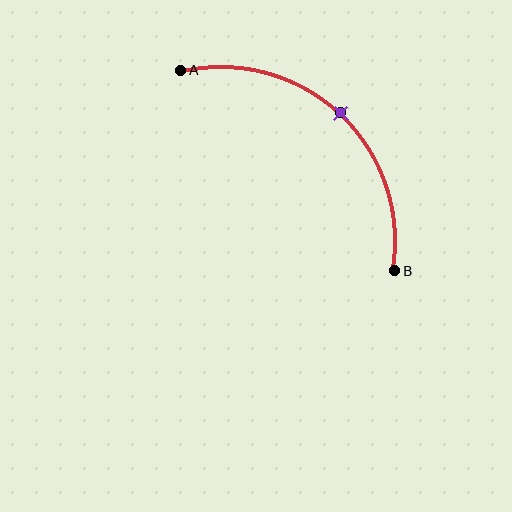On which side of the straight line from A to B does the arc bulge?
The arc bulges above and to the right of the straight line connecting A and B.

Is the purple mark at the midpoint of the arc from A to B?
Yes. The purple mark lies on the arc at equal arc-length from both A and B — it is the arc midpoint.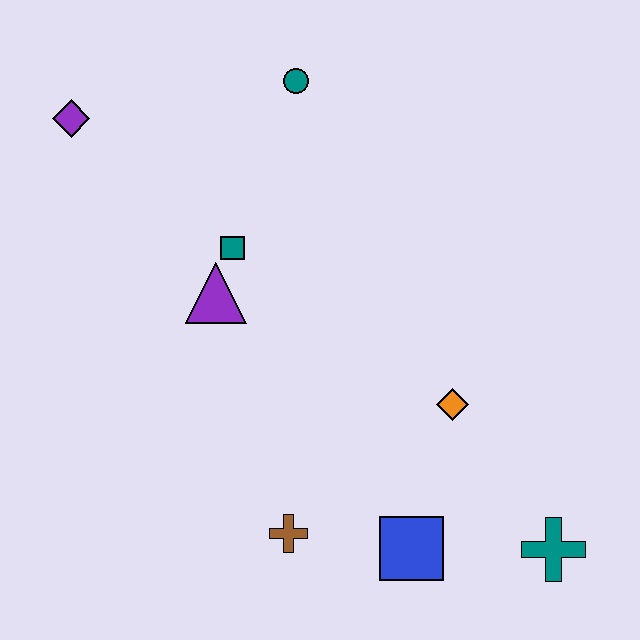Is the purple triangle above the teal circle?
No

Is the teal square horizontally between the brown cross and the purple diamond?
Yes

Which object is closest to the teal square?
The purple triangle is closest to the teal square.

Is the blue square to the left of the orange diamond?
Yes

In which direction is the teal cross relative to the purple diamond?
The teal cross is to the right of the purple diamond.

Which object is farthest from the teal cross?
The purple diamond is farthest from the teal cross.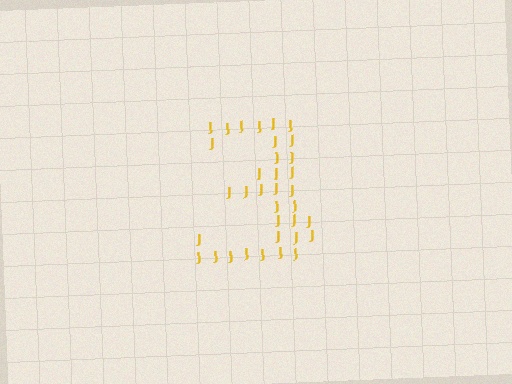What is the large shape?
The large shape is the digit 3.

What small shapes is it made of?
It is made of small letter J's.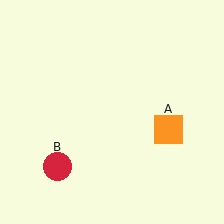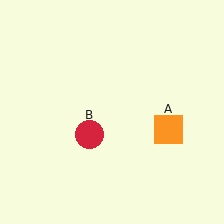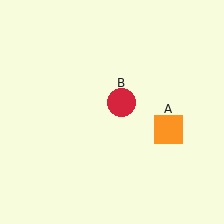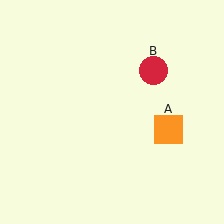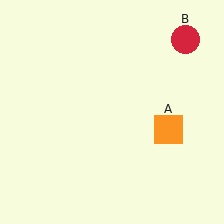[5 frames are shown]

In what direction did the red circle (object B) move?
The red circle (object B) moved up and to the right.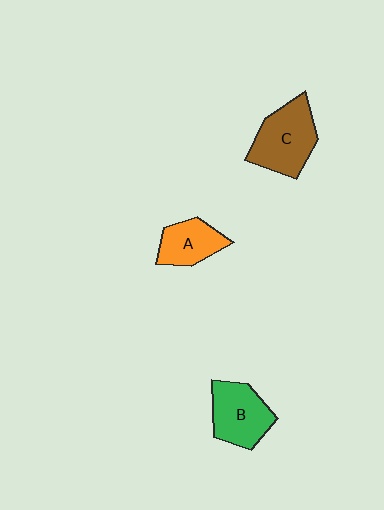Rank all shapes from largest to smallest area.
From largest to smallest: C (brown), B (green), A (orange).